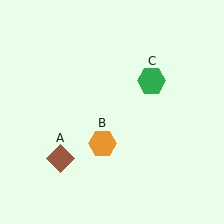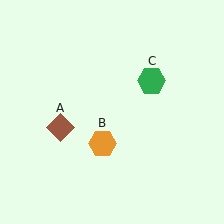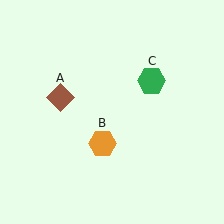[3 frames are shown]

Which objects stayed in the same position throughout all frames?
Orange hexagon (object B) and green hexagon (object C) remained stationary.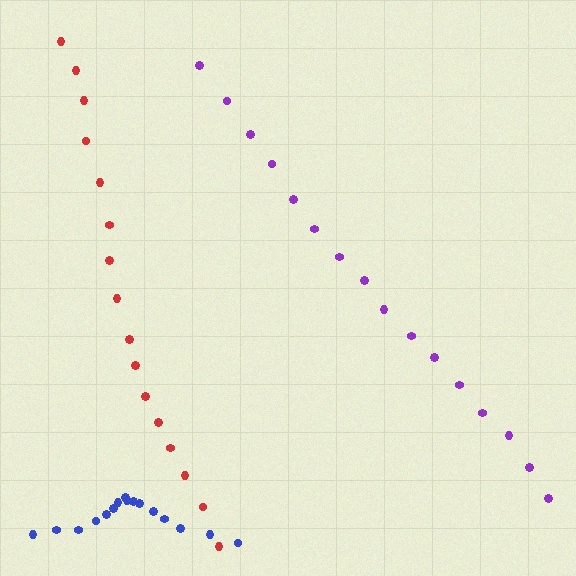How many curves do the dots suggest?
There are 3 distinct paths.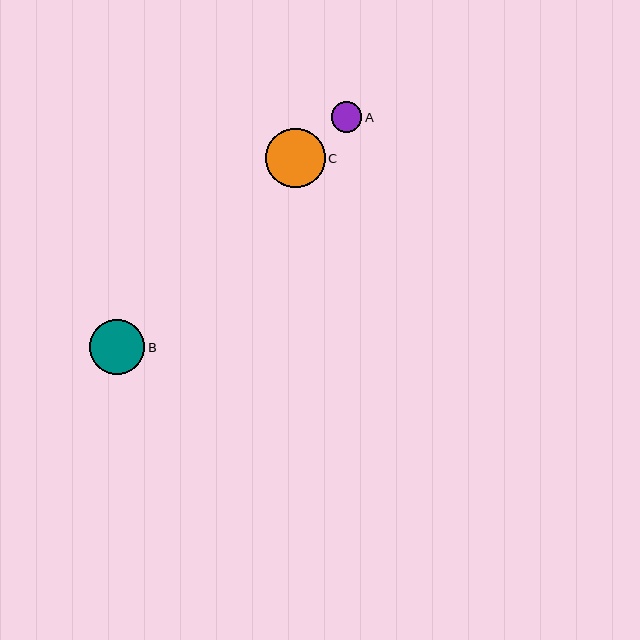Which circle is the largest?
Circle C is the largest with a size of approximately 59 pixels.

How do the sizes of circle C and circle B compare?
Circle C and circle B are approximately the same size.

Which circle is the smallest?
Circle A is the smallest with a size of approximately 31 pixels.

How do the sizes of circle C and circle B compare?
Circle C and circle B are approximately the same size.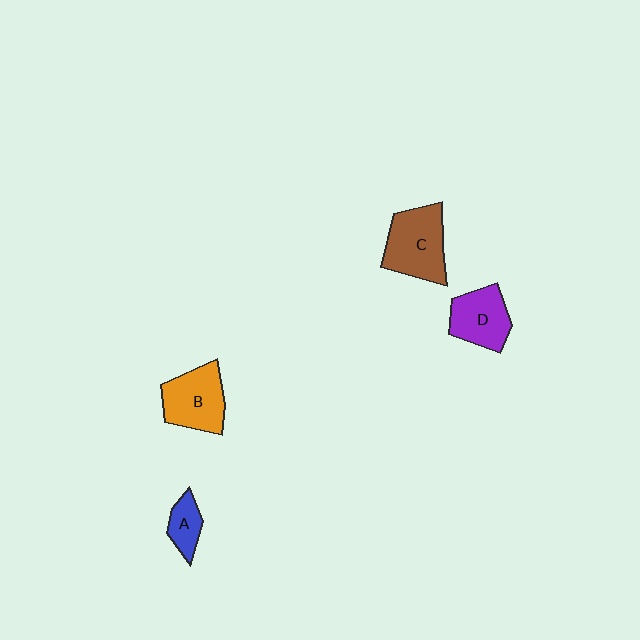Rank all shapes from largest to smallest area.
From largest to smallest: C (brown), B (orange), D (purple), A (blue).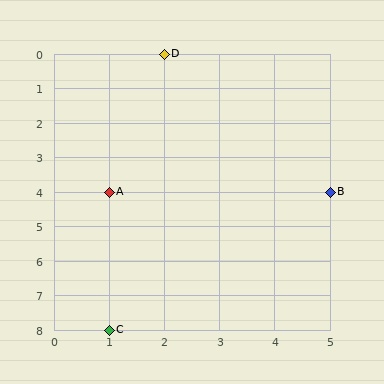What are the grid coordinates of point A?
Point A is at grid coordinates (1, 4).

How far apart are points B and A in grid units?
Points B and A are 4 columns apart.